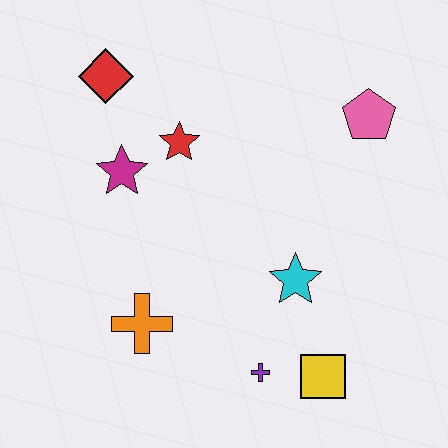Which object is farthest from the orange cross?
The pink pentagon is farthest from the orange cross.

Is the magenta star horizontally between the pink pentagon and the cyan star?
No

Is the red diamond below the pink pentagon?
No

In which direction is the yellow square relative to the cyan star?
The yellow square is below the cyan star.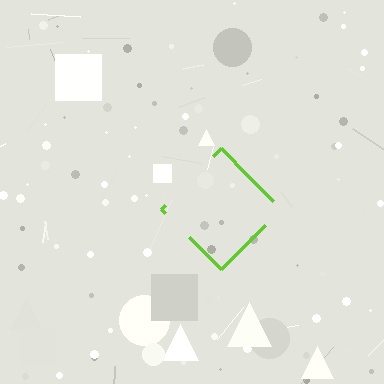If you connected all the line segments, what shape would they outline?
They would outline a diamond.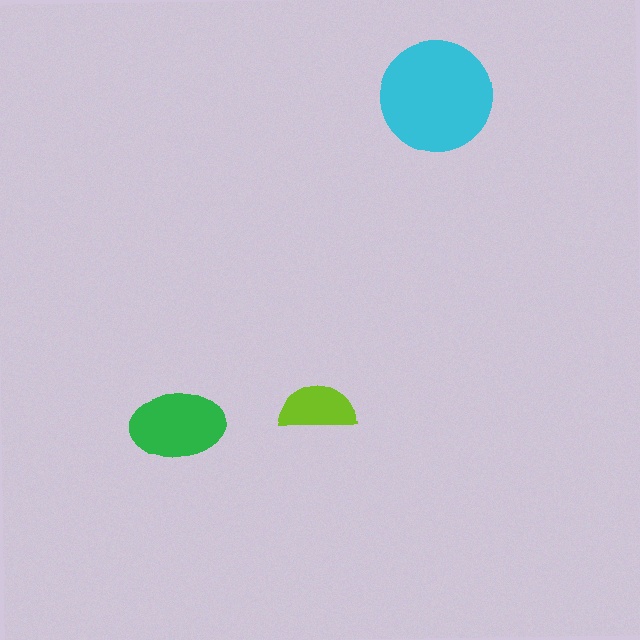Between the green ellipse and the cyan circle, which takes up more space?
The cyan circle.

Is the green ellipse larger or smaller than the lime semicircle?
Larger.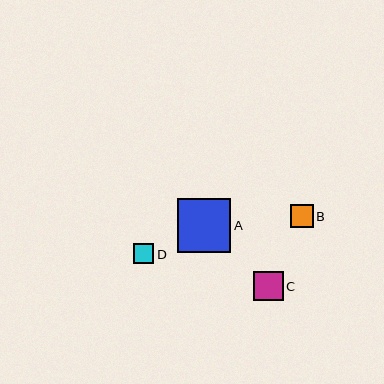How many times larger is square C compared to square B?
Square C is approximately 1.3 times the size of square B.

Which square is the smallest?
Square D is the smallest with a size of approximately 20 pixels.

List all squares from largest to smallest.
From largest to smallest: A, C, B, D.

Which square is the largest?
Square A is the largest with a size of approximately 53 pixels.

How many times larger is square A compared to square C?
Square A is approximately 1.8 times the size of square C.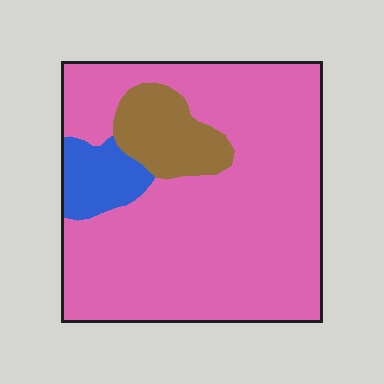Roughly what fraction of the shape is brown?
Brown takes up about one eighth (1/8) of the shape.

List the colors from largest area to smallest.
From largest to smallest: pink, brown, blue.